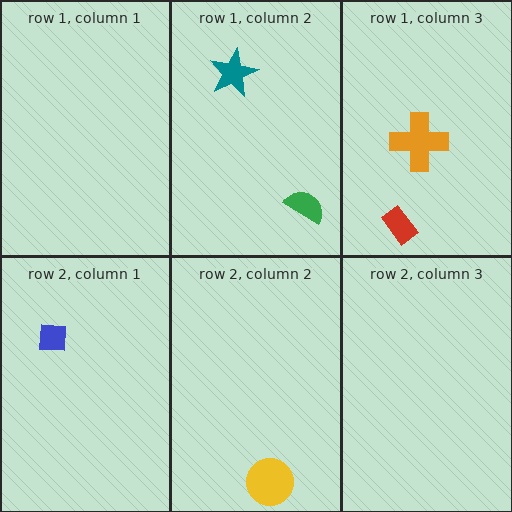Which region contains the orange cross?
The row 1, column 3 region.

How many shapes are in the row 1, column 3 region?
2.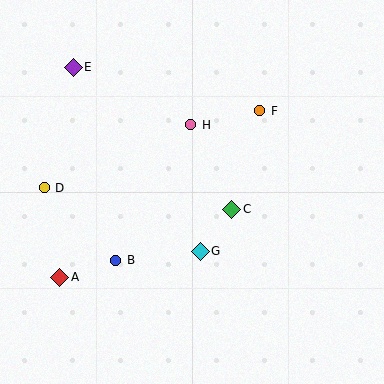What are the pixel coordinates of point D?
Point D is at (44, 188).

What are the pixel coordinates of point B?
Point B is at (116, 261).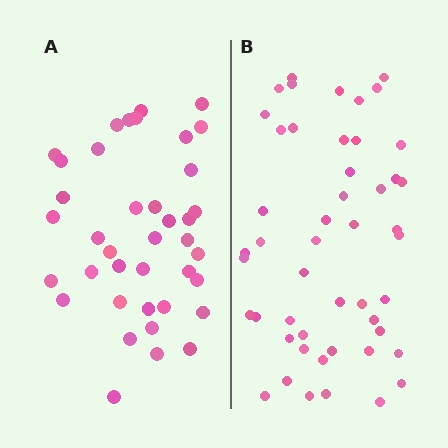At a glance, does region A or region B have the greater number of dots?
Region B (the right region) has more dots.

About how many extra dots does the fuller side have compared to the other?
Region B has roughly 10 or so more dots than region A.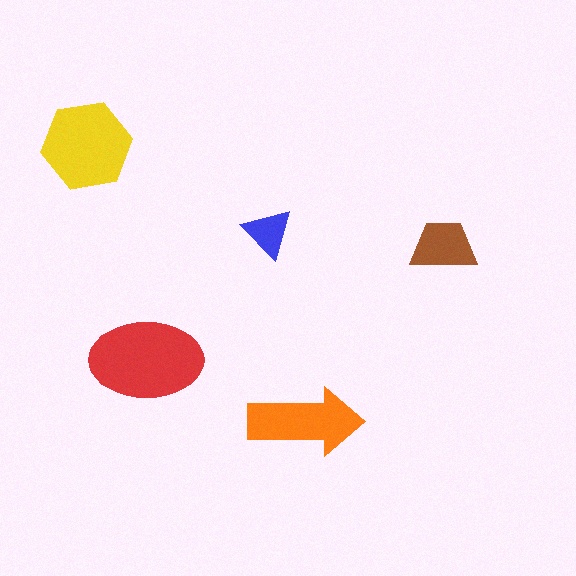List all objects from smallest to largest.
The blue triangle, the brown trapezoid, the orange arrow, the yellow hexagon, the red ellipse.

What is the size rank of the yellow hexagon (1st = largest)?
2nd.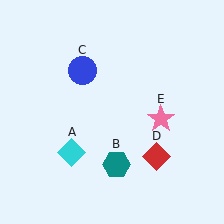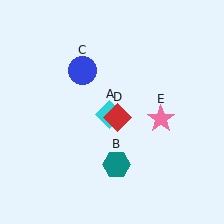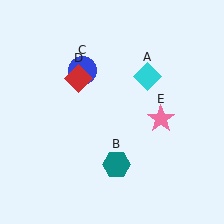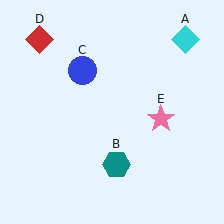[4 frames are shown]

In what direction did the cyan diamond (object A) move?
The cyan diamond (object A) moved up and to the right.